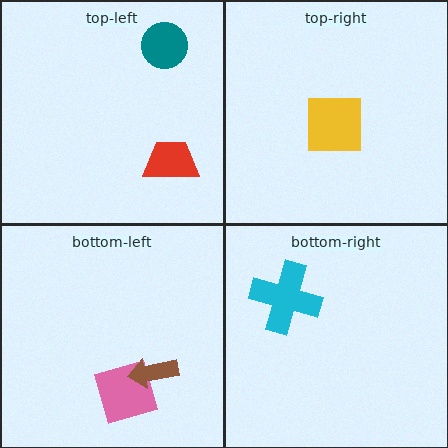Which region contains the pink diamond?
The bottom-left region.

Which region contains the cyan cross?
The bottom-right region.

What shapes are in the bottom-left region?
The pink diamond, the brown arrow.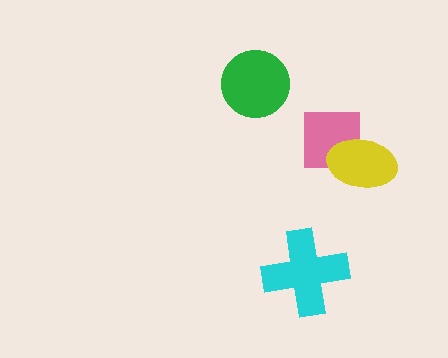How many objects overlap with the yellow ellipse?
1 object overlaps with the yellow ellipse.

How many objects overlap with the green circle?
0 objects overlap with the green circle.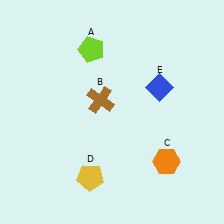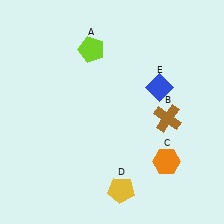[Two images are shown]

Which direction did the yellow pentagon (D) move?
The yellow pentagon (D) moved right.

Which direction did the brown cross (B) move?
The brown cross (B) moved right.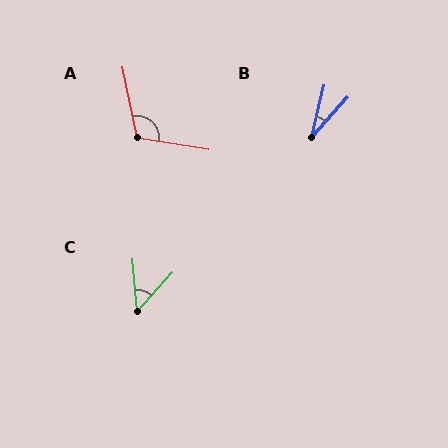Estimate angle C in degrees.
Approximately 47 degrees.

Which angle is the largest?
A, at approximately 111 degrees.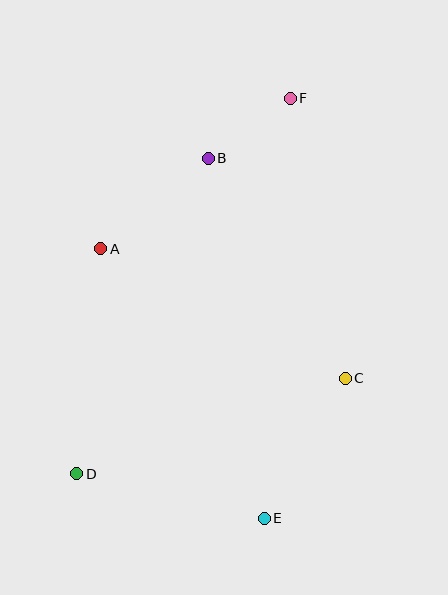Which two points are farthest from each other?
Points D and F are farthest from each other.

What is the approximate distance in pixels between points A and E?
The distance between A and E is approximately 315 pixels.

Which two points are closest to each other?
Points B and F are closest to each other.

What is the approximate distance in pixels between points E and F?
The distance between E and F is approximately 421 pixels.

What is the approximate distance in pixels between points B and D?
The distance between B and D is approximately 342 pixels.